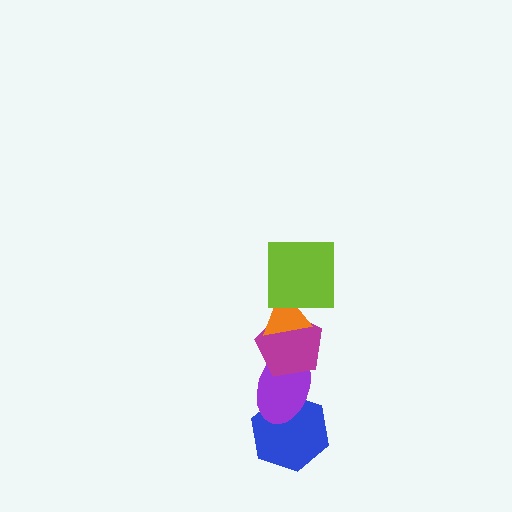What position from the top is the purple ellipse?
The purple ellipse is 4th from the top.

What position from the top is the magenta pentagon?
The magenta pentagon is 3rd from the top.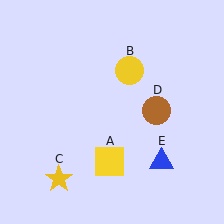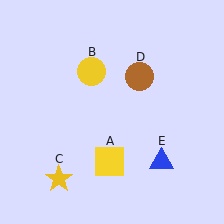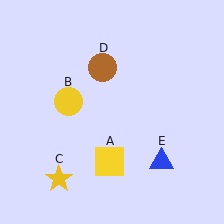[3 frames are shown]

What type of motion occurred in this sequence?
The yellow circle (object B), brown circle (object D) rotated counterclockwise around the center of the scene.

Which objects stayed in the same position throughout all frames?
Yellow square (object A) and yellow star (object C) and blue triangle (object E) remained stationary.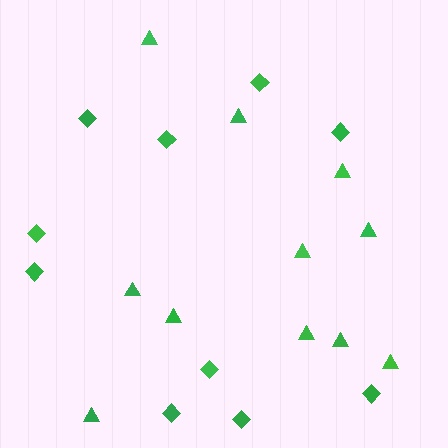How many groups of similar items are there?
There are 2 groups: one group of triangles (11) and one group of diamonds (10).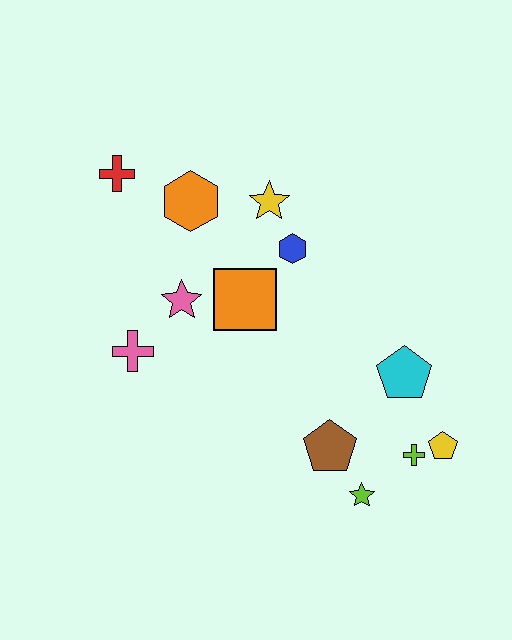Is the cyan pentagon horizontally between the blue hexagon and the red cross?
No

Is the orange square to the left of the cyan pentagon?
Yes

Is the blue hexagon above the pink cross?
Yes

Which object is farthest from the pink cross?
The yellow pentagon is farthest from the pink cross.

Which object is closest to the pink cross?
The pink star is closest to the pink cross.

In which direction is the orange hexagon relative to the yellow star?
The orange hexagon is to the left of the yellow star.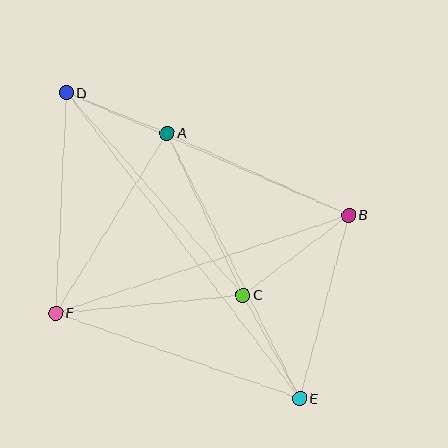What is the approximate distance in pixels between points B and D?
The distance between B and D is approximately 308 pixels.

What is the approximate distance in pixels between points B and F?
The distance between B and F is approximately 309 pixels.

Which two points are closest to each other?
Points A and D are closest to each other.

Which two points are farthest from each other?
Points D and E are farthest from each other.